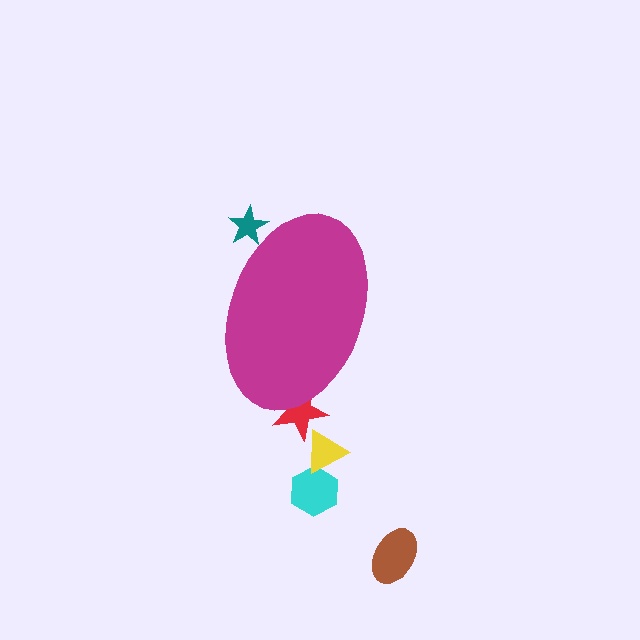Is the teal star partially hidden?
Yes, the teal star is partially hidden behind the magenta ellipse.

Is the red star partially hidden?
Yes, the red star is partially hidden behind the magenta ellipse.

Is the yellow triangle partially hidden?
No, the yellow triangle is fully visible.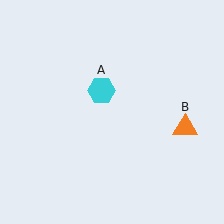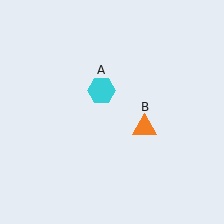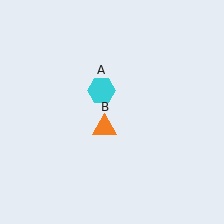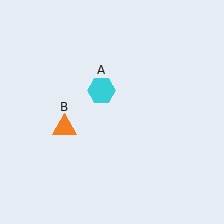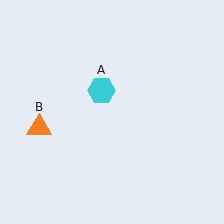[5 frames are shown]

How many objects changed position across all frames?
1 object changed position: orange triangle (object B).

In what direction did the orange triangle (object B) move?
The orange triangle (object B) moved left.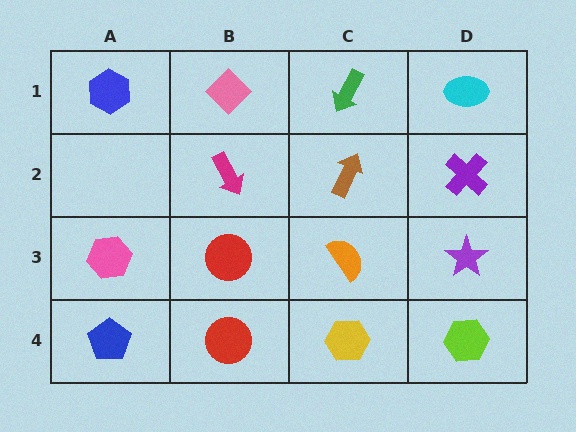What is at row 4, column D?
A lime hexagon.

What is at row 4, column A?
A blue pentagon.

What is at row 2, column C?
A brown arrow.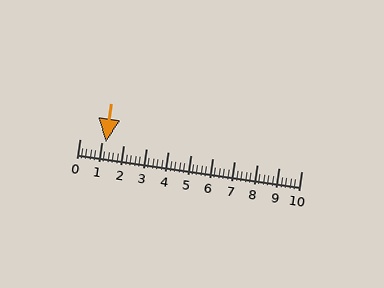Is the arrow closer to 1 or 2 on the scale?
The arrow is closer to 1.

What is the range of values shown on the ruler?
The ruler shows values from 0 to 10.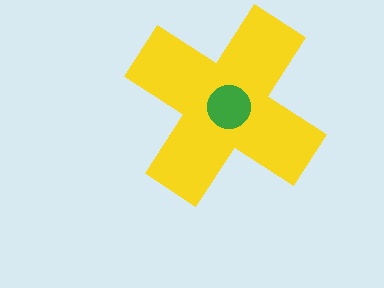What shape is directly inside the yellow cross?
The green circle.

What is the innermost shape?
The green circle.